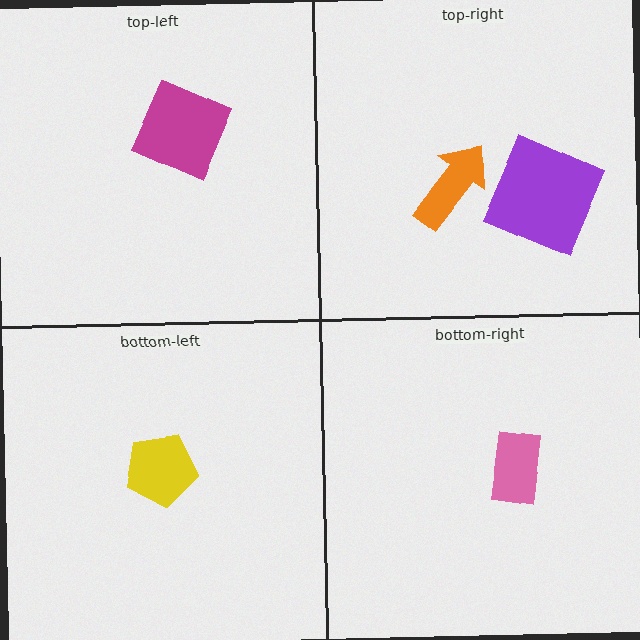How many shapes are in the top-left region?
1.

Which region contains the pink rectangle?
The bottom-right region.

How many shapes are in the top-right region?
2.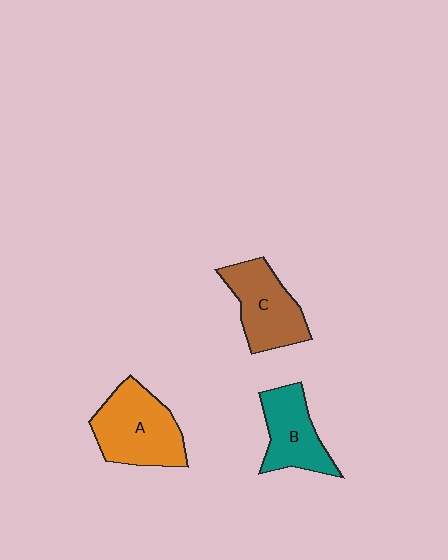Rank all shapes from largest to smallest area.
From largest to smallest: A (orange), C (brown), B (teal).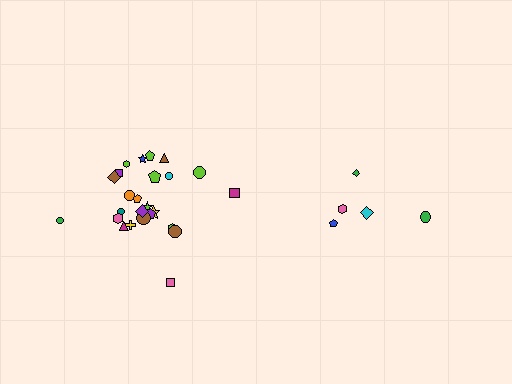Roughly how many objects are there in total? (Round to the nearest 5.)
Roughly 30 objects in total.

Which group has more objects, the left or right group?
The left group.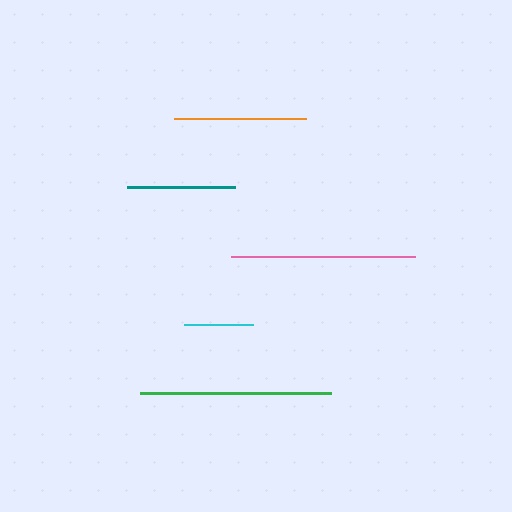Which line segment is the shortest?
The cyan line is the shortest at approximately 69 pixels.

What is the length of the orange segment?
The orange segment is approximately 133 pixels long.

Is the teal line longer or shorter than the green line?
The green line is longer than the teal line.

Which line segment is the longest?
The green line is the longest at approximately 191 pixels.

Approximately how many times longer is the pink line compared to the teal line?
The pink line is approximately 1.7 times the length of the teal line.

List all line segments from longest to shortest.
From longest to shortest: green, pink, orange, teal, cyan.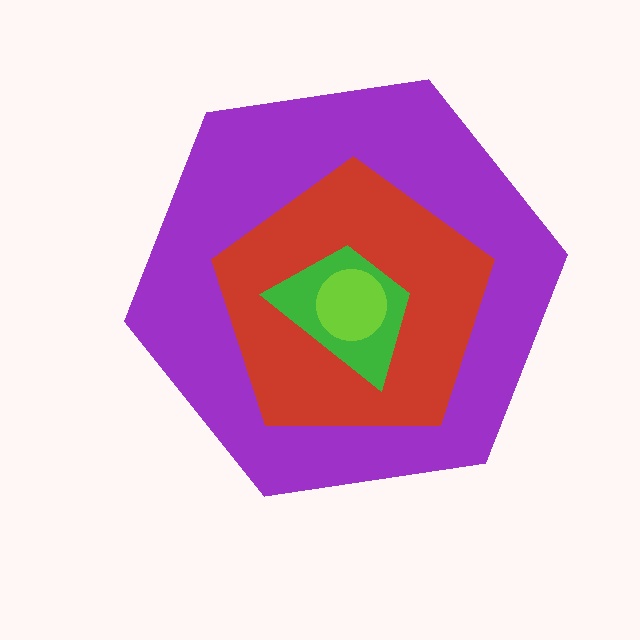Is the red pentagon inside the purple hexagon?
Yes.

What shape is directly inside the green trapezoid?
The lime circle.